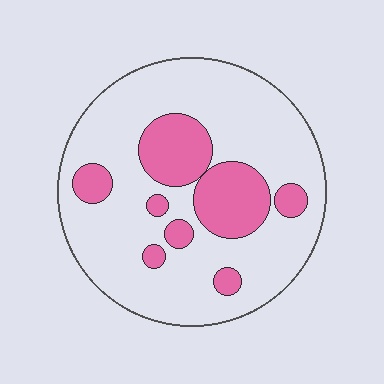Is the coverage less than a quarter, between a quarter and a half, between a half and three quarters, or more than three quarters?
Less than a quarter.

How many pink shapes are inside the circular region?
8.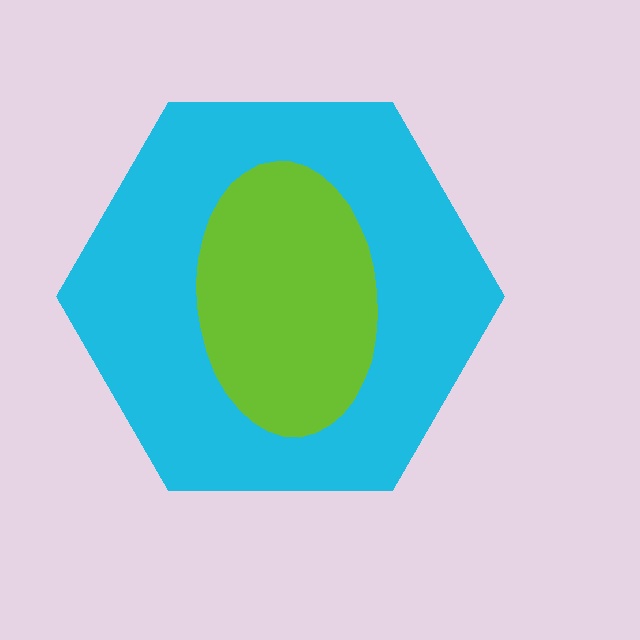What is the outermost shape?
The cyan hexagon.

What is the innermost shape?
The lime ellipse.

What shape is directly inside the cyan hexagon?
The lime ellipse.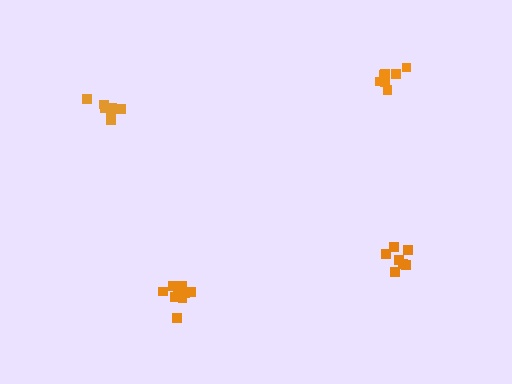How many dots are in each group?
Group 1: 7 dots, Group 2: 7 dots, Group 3: 8 dots, Group 4: 11 dots (33 total).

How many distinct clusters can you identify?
There are 4 distinct clusters.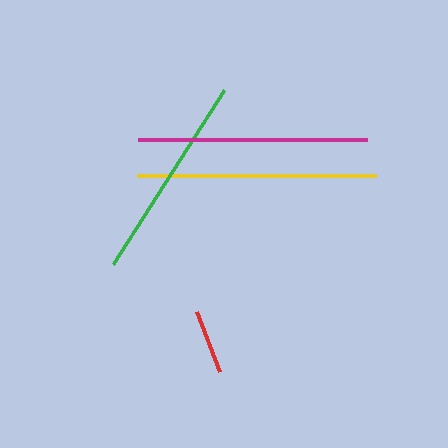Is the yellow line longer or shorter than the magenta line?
The yellow line is longer than the magenta line.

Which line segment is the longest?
The yellow line is the longest at approximately 239 pixels.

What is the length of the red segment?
The red segment is approximately 65 pixels long.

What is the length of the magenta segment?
The magenta segment is approximately 229 pixels long.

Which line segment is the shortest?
The red line is the shortest at approximately 65 pixels.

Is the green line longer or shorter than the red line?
The green line is longer than the red line.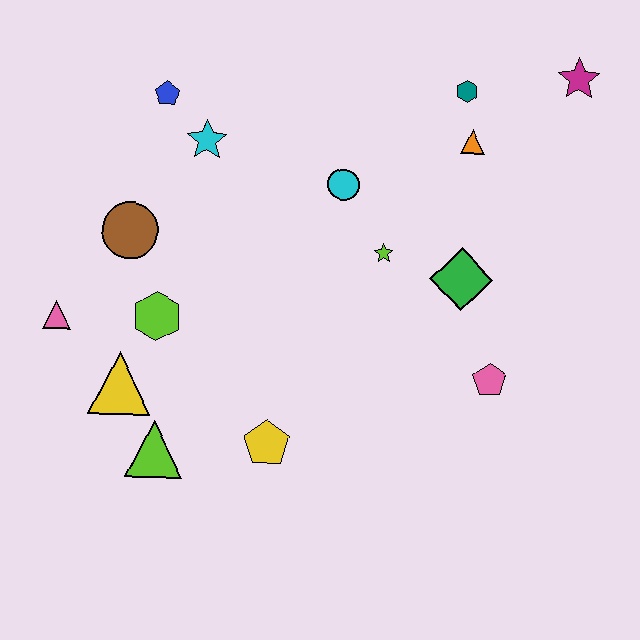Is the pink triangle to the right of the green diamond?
No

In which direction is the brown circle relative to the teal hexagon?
The brown circle is to the left of the teal hexagon.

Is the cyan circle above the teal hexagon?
No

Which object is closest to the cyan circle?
The lime star is closest to the cyan circle.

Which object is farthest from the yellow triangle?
The magenta star is farthest from the yellow triangle.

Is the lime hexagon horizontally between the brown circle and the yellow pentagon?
Yes